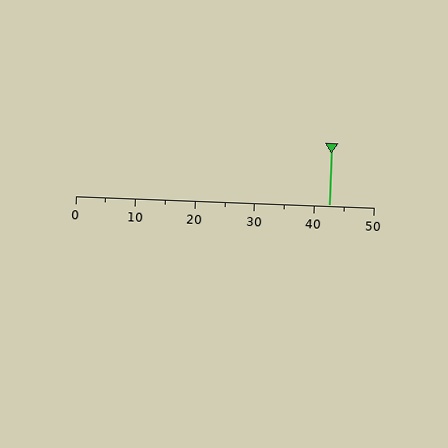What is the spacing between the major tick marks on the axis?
The major ticks are spaced 10 apart.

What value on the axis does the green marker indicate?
The marker indicates approximately 42.5.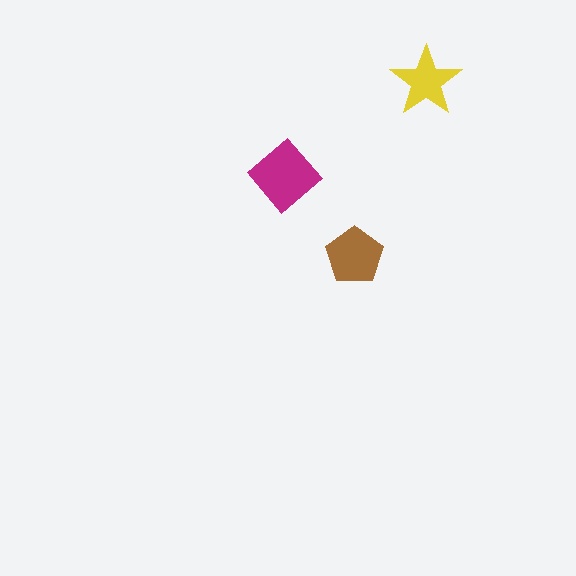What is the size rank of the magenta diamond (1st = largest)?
1st.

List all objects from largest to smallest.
The magenta diamond, the brown pentagon, the yellow star.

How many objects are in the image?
There are 3 objects in the image.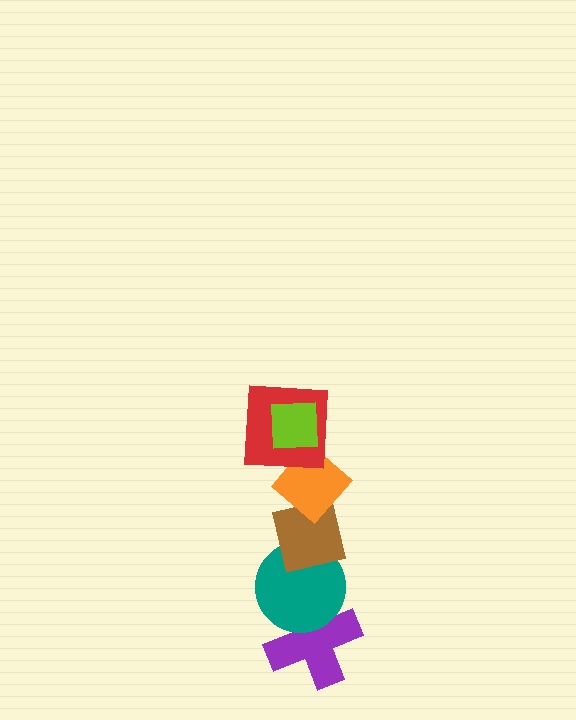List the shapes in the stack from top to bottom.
From top to bottom: the lime square, the red square, the orange diamond, the brown square, the teal circle, the purple cross.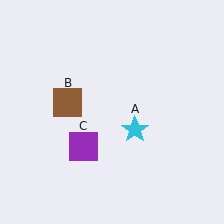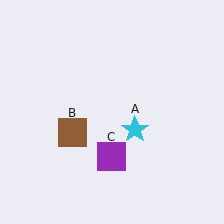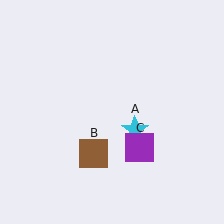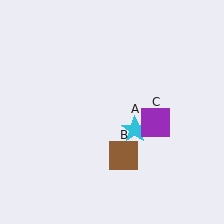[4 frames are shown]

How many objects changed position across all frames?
2 objects changed position: brown square (object B), purple square (object C).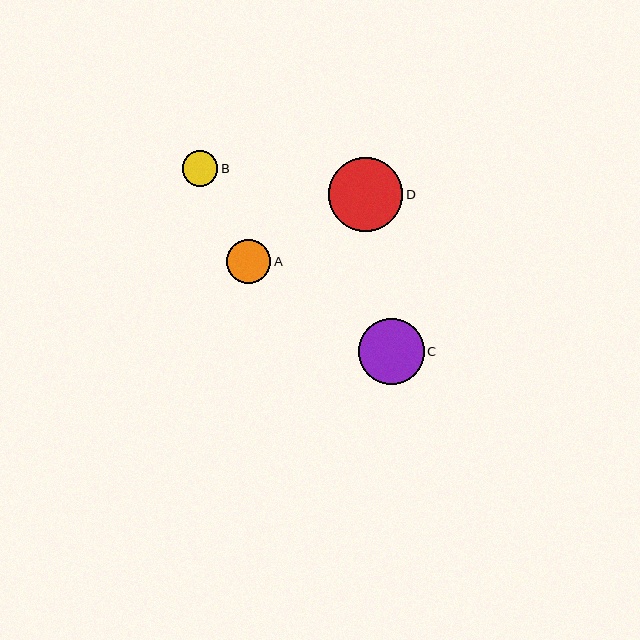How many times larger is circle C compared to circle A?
Circle C is approximately 1.5 times the size of circle A.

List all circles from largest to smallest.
From largest to smallest: D, C, A, B.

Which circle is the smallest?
Circle B is the smallest with a size of approximately 36 pixels.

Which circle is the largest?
Circle D is the largest with a size of approximately 74 pixels.